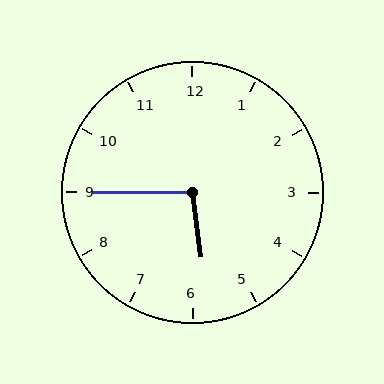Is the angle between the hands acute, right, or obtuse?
It is obtuse.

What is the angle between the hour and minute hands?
Approximately 98 degrees.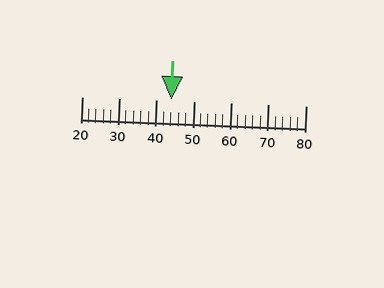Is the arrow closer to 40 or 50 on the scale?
The arrow is closer to 40.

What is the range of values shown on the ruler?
The ruler shows values from 20 to 80.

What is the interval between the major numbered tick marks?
The major tick marks are spaced 10 units apart.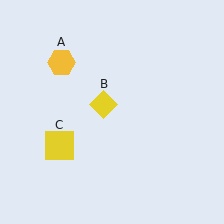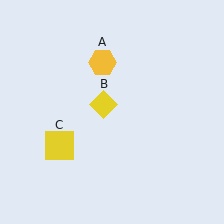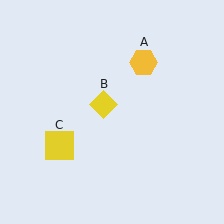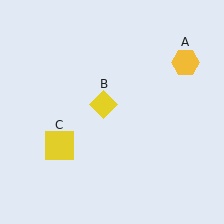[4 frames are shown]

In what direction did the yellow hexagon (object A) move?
The yellow hexagon (object A) moved right.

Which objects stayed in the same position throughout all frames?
Yellow diamond (object B) and yellow square (object C) remained stationary.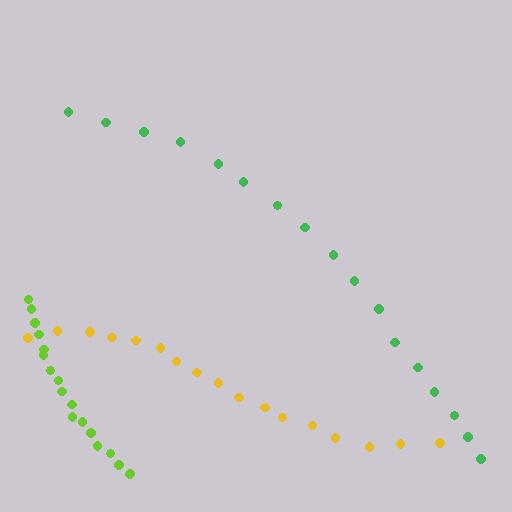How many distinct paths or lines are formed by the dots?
There are 3 distinct paths.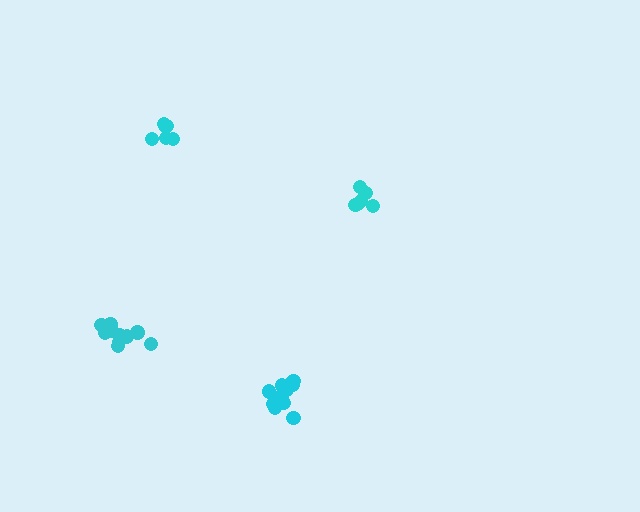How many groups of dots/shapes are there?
There are 4 groups.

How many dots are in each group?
Group 1: 11 dots, Group 2: 6 dots, Group 3: 6 dots, Group 4: 12 dots (35 total).